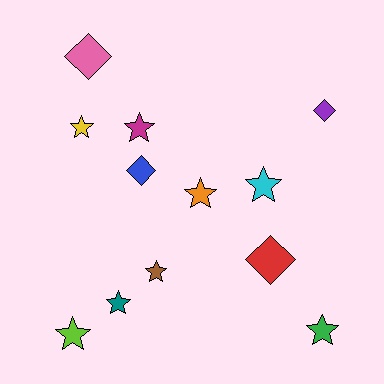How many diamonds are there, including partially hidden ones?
There are 4 diamonds.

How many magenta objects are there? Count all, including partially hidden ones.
There is 1 magenta object.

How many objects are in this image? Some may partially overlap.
There are 12 objects.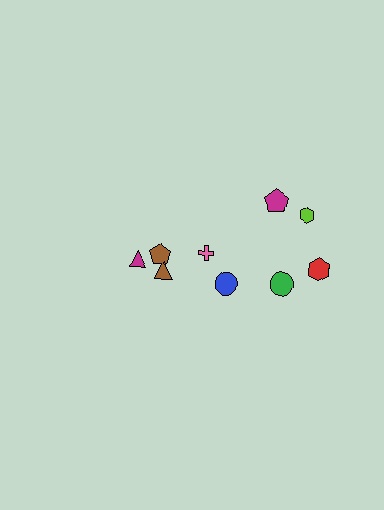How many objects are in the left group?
There are 3 objects.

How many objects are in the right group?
There are 6 objects.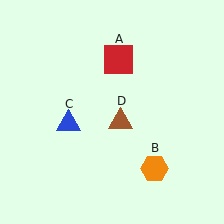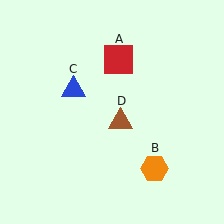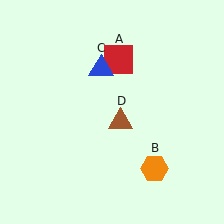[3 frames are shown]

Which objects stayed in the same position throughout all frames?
Red square (object A) and orange hexagon (object B) and brown triangle (object D) remained stationary.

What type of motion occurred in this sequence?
The blue triangle (object C) rotated clockwise around the center of the scene.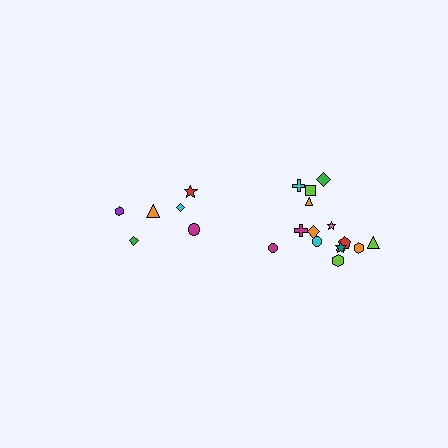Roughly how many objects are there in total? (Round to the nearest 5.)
Roughly 20 objects in total.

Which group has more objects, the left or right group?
The right group.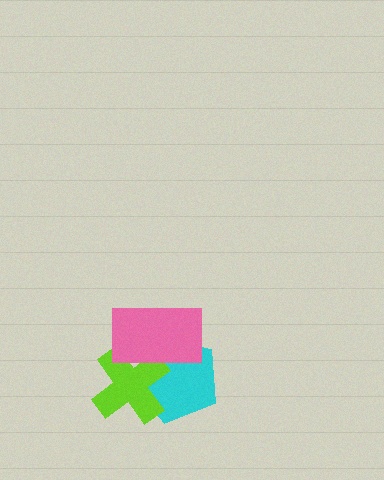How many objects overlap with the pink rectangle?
2 objects overlap with the pink rectangle.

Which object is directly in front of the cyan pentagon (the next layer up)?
The lime cross is directly in front of the cyan pentagon.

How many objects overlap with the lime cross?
2 objects overlap with the lime cross.